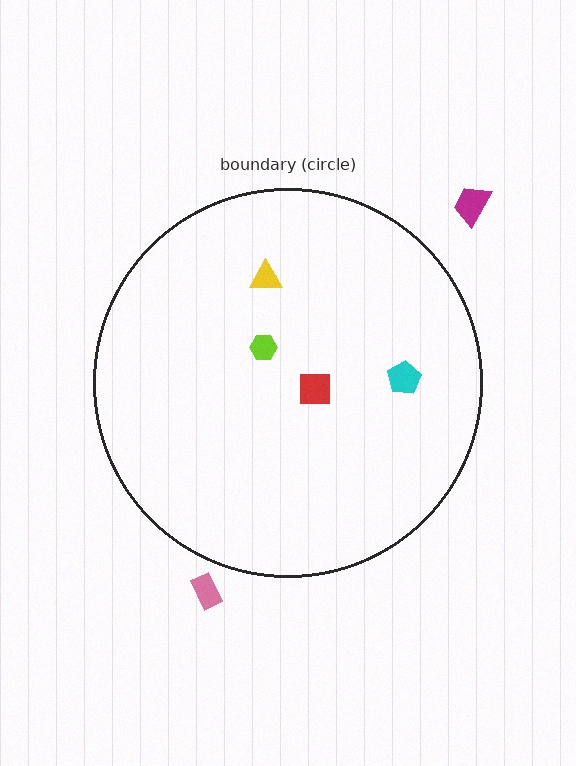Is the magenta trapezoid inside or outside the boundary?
Outside.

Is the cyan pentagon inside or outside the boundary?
Inside.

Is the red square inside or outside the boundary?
Inside.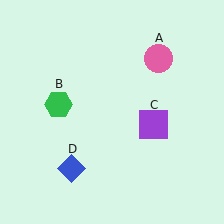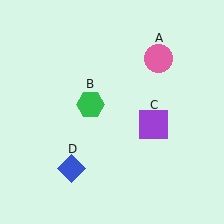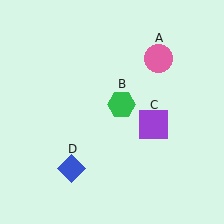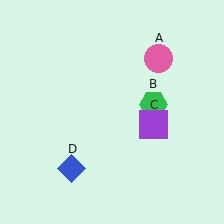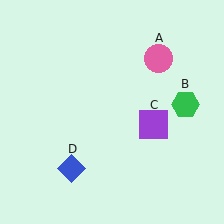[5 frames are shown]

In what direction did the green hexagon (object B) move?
The green hexagon (object B) moved right.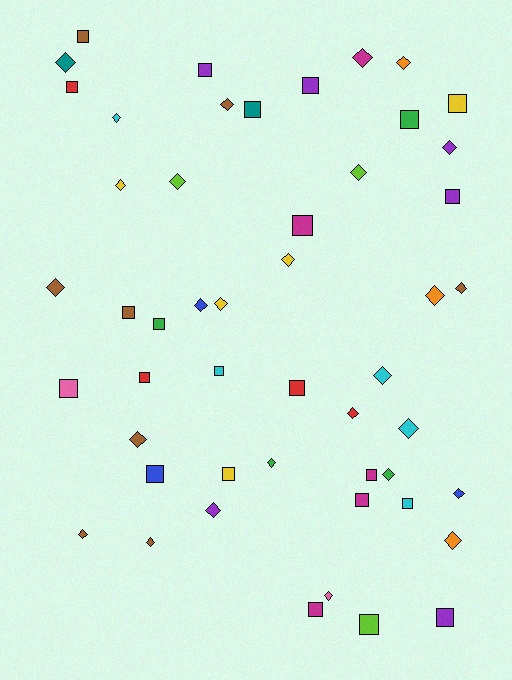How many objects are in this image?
There are 50 objects.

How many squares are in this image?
There are 23 squares.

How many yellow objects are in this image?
There are 5 yellow objects.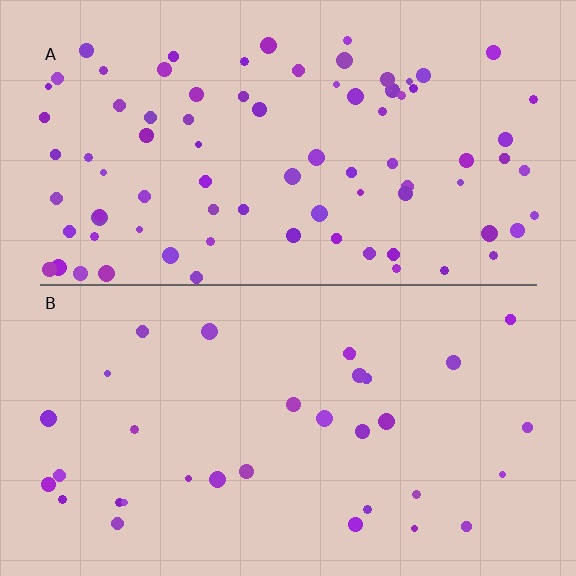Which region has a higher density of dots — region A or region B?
A (the top).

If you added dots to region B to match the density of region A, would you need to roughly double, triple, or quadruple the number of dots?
Approximately double.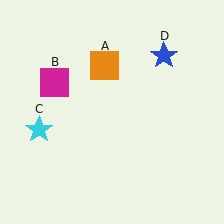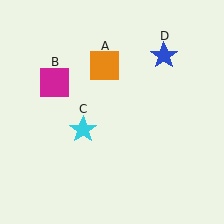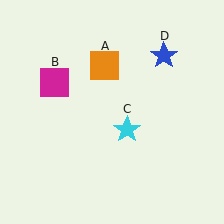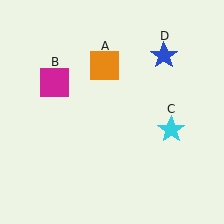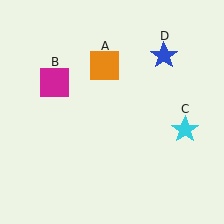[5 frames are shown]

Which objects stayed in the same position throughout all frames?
Orange square (object A) and magenta square (object B) and blue star (object D) remained stationary.